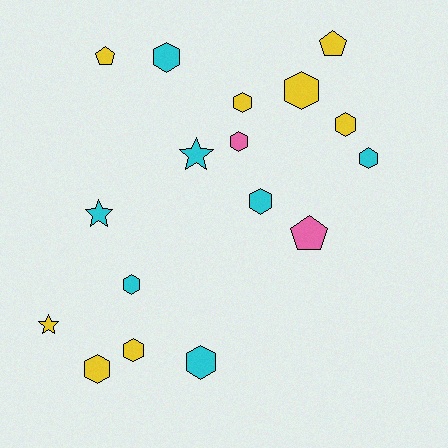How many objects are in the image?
There are 17 objects.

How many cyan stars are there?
There are 2 cyan stars.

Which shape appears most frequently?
Hexagon, with 11 objects.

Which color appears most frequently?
Yellow, with 8 objects.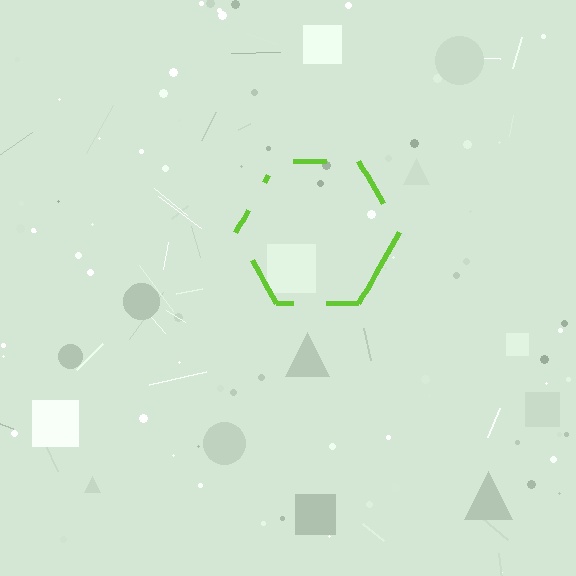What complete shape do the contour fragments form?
The contour fragments form a hexagon.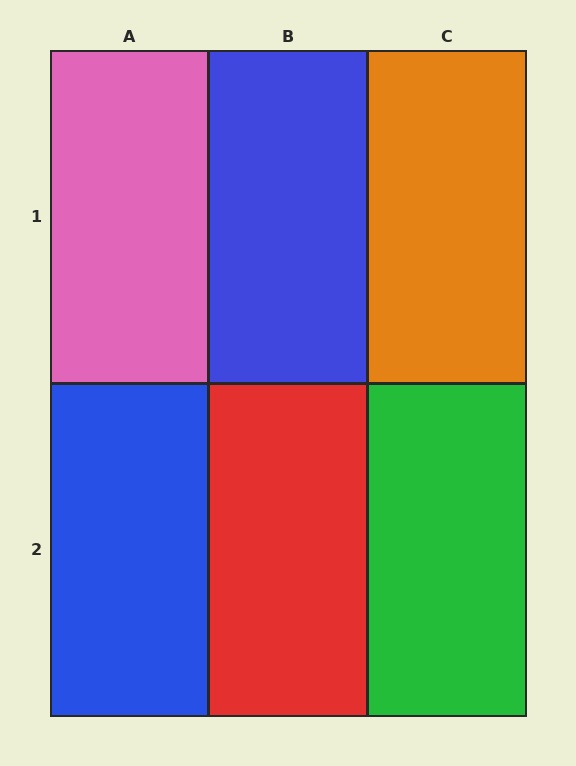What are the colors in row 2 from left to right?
Blue, red, green.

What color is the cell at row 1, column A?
Pink.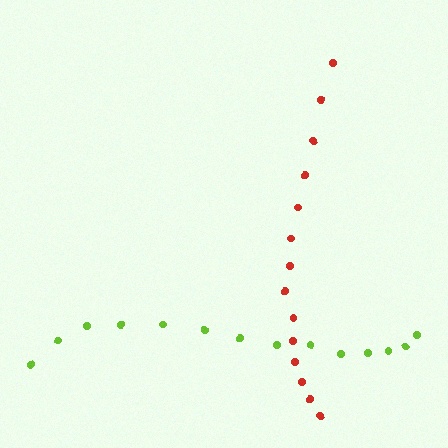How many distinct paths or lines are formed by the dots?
There are 2 distinct paths.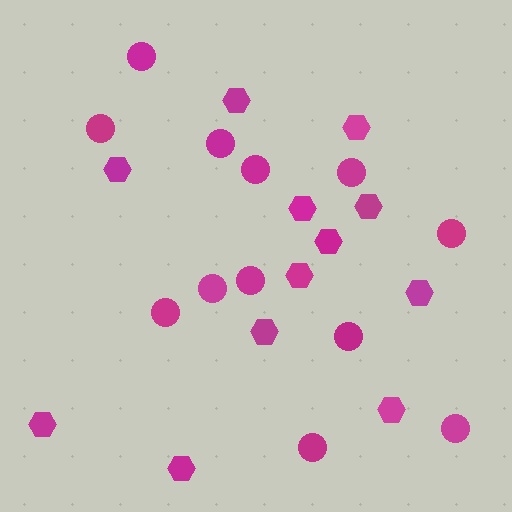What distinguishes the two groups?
There are 2 groups: one group of circles (12) and one group of hexagons (12).